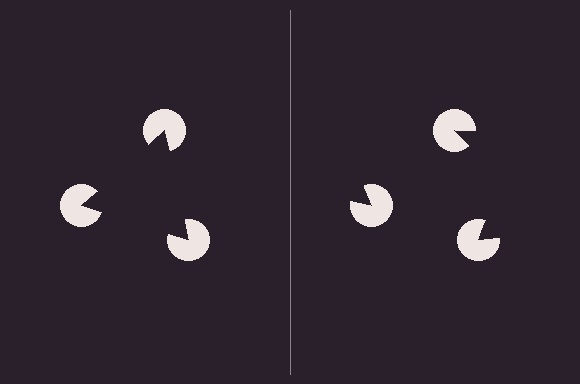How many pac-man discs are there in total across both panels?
6 — 3 on each side.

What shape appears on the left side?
An illusory triangle.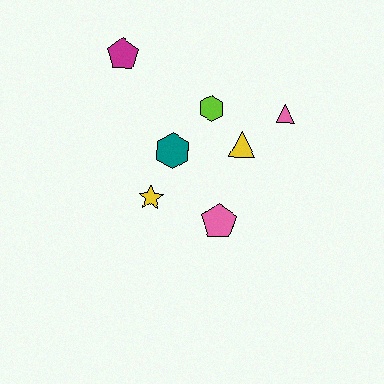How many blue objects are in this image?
There are no blue objects.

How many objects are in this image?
There are 7 objects.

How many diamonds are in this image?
There are no diamonds.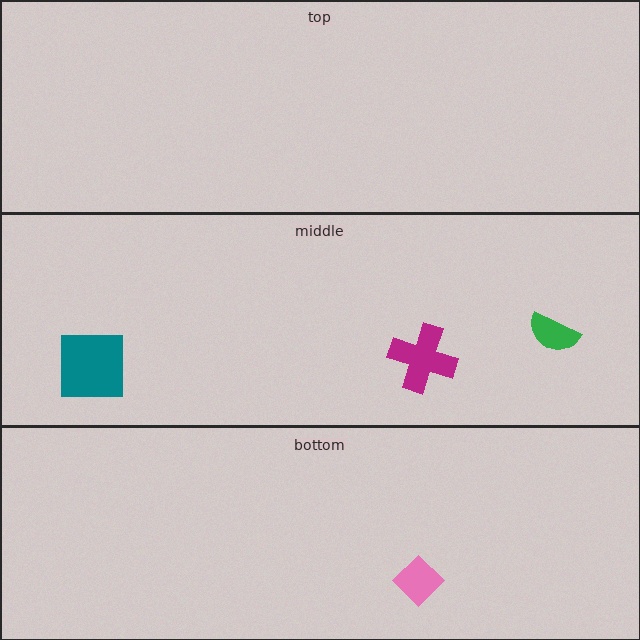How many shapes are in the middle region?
3.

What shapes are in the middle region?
The teal square, the magenta cross, the green semicircle.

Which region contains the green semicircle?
The middle region.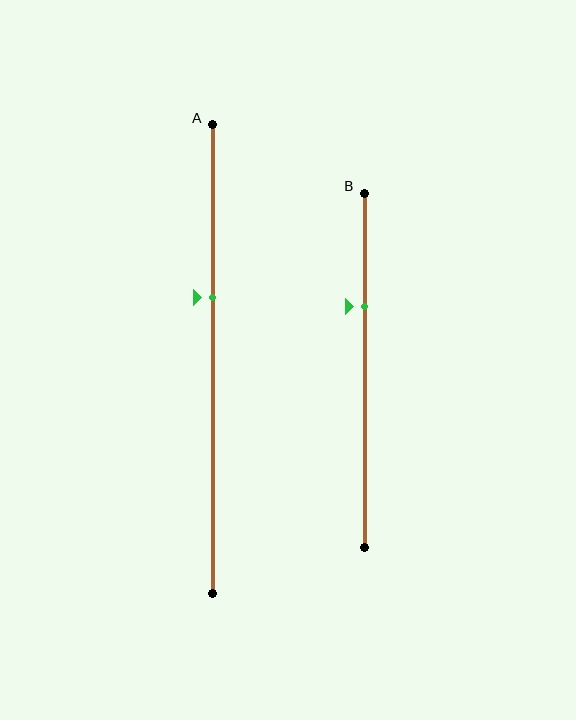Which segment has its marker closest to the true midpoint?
Segment A has its marker closest to the true midpoint.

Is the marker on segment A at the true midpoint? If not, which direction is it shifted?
No, the marker on segment A is shifted upward by about 13% of the segment length.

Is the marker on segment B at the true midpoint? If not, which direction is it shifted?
No, the marker on segment B is shifted upward by about 18% of the segment length.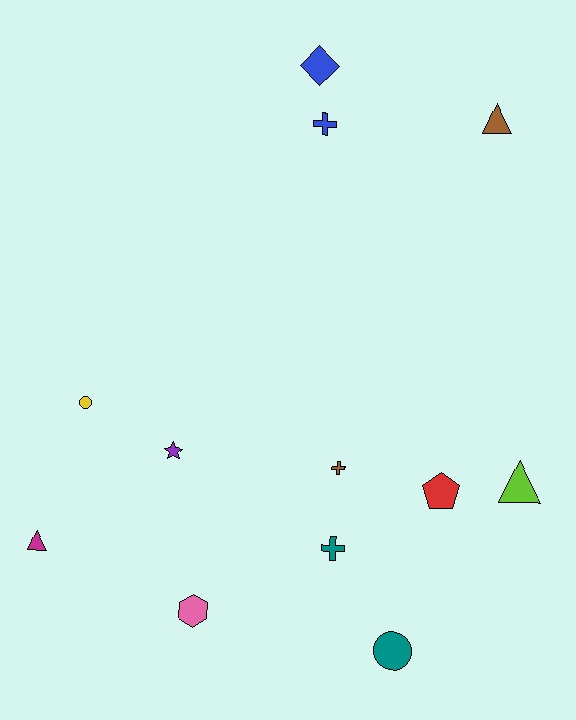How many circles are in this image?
There are 2 circles.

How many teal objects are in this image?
There are 2 teal objects.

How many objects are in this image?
There are 12 objects.